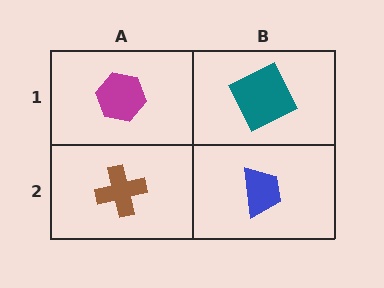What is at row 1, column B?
A teal square.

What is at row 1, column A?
A magenta hexagon.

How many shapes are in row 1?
2 shapes.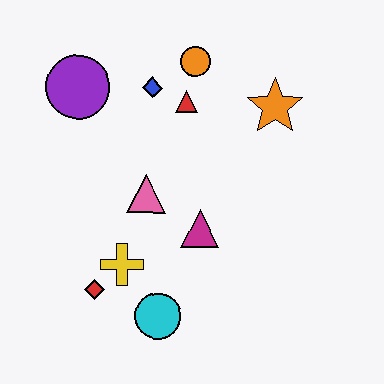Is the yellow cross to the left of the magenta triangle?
Yes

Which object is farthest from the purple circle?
The cyan circle is farthest from the purple circle.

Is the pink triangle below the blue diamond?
Yes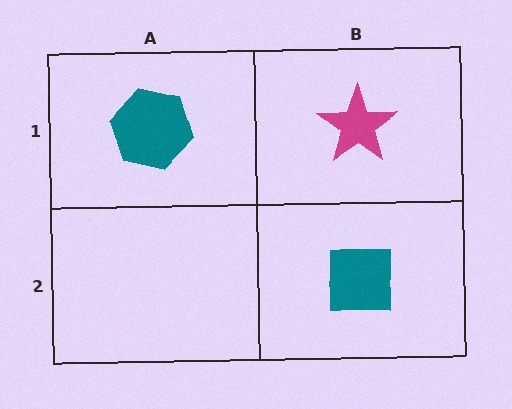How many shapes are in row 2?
1 shape.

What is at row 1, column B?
A magenta star.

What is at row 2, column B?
A teal square.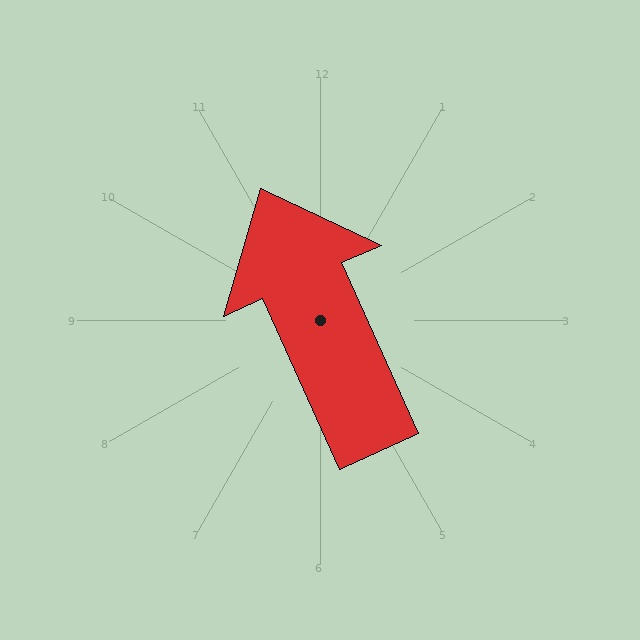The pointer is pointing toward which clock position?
Roughly 11 o'clock.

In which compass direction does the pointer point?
Northwest.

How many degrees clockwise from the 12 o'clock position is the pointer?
Approximately 336 degrees.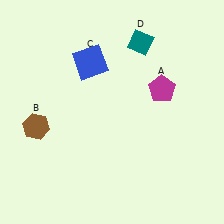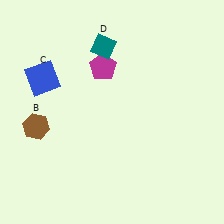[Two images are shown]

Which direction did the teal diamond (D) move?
The teal diamond (D) moved left.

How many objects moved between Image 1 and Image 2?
3 objects moved between the two images.